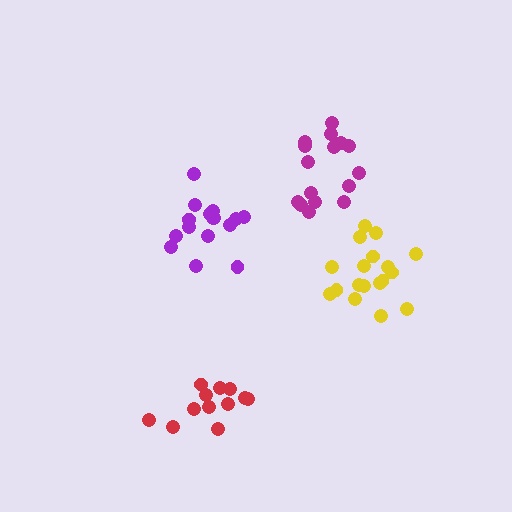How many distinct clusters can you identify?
There are 4 distinct clusters.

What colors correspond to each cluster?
The clusters are colored: yellow, magenta, purple, red.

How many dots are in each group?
Group 1: 18 dots, Group 2: 16 dots, Group 3: 16 dots, Group 4: 12 dots (62 total).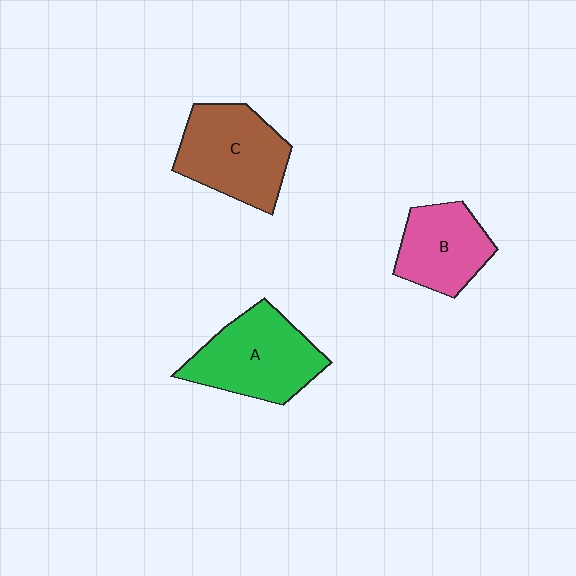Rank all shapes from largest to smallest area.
From largest to smallest: A (green), C (brown), B (pink).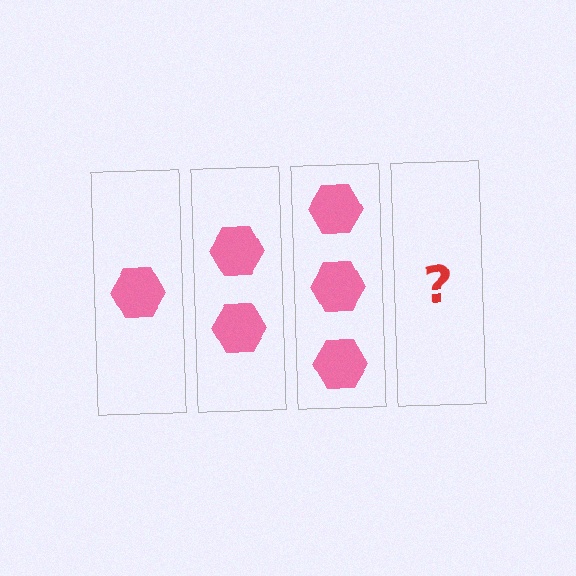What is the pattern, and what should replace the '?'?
The pattern is that each step adds one more hexagon. The '?' should be 4 hexagons.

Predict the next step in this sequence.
The next step is 4 hexagons.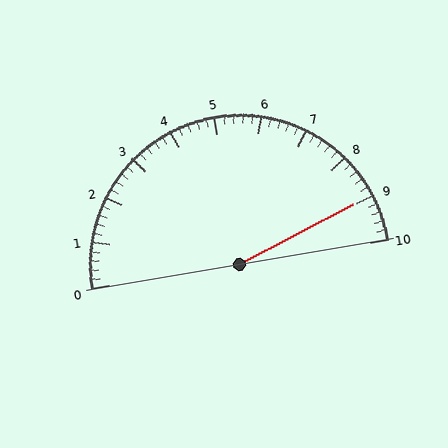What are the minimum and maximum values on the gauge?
The gauge ranges from 0 to 10.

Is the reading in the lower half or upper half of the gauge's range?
The reading is in the upper half of the range (0 to 10).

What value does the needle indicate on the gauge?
The needle indicates approximately 9.0.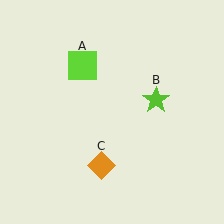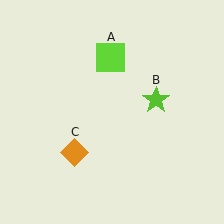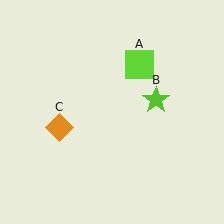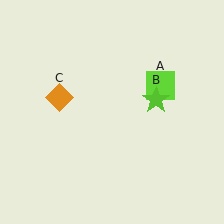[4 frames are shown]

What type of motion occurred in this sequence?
The lime square (object A), orange diamond (object C) rotated clockwise around the center of the scene.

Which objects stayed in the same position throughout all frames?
Lime star (object B) remained stationary.